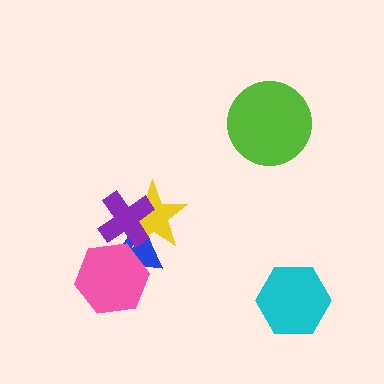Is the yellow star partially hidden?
Yes, it is partially covered by another shape.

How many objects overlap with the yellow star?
2 objects overlap with the yellow star.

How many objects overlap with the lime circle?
0 objects overlap with the lime circle.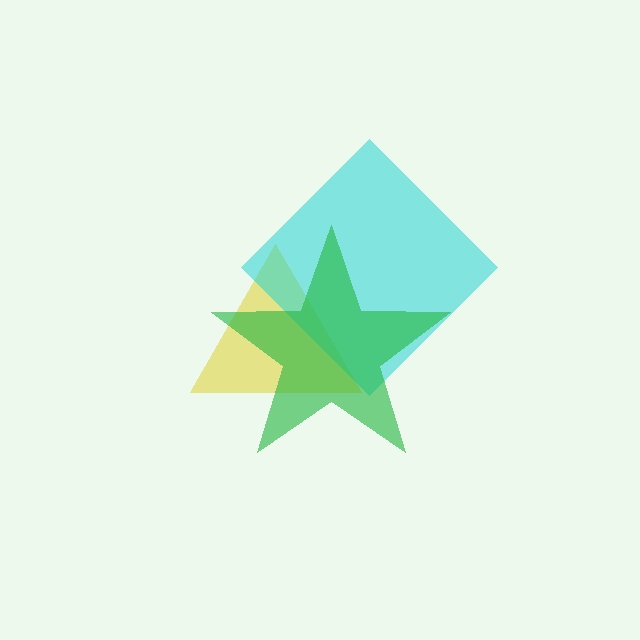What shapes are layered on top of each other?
The layered shapes are: a yellow triangle, a cyan diamond, a green star.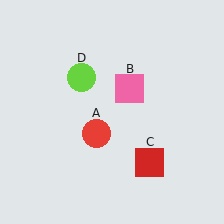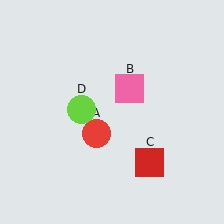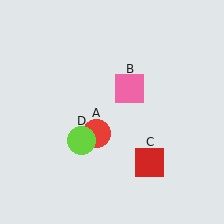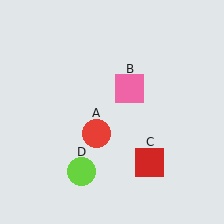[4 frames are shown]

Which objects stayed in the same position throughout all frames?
Red circle (object A) and pink square (object B) and red square (object C) remained stationary.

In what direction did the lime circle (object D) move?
The lime circle (object D) moved down.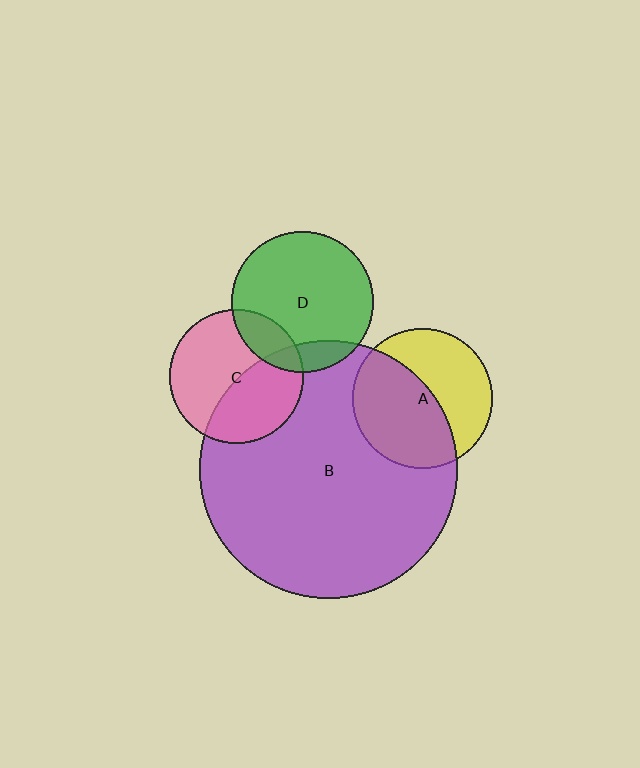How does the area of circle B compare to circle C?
Approximately 3.7 times.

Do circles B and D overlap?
Yes.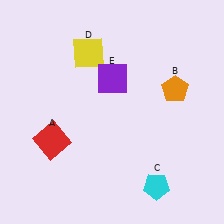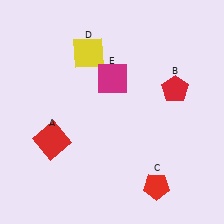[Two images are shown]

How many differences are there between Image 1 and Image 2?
There are 3 differences between the two images.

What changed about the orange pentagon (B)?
In Image 1, B is orange. In Image 2, it changed to red.